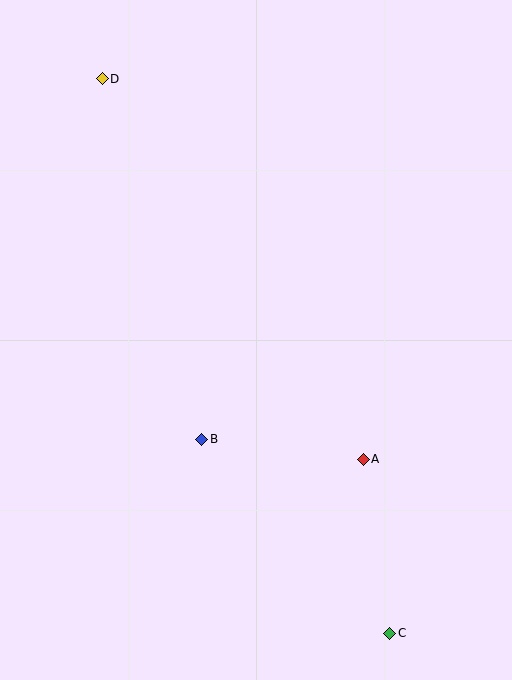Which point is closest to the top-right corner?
Point D is closest to the top-right corner.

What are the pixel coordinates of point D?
Point D is at (102, 79).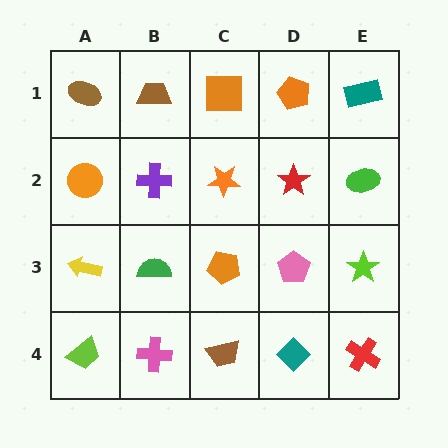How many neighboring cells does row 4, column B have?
3.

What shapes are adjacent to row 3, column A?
An orange circle (row 2, column A), a lime trapezoid (row 4, column A), a green semicircle (row 3, column B).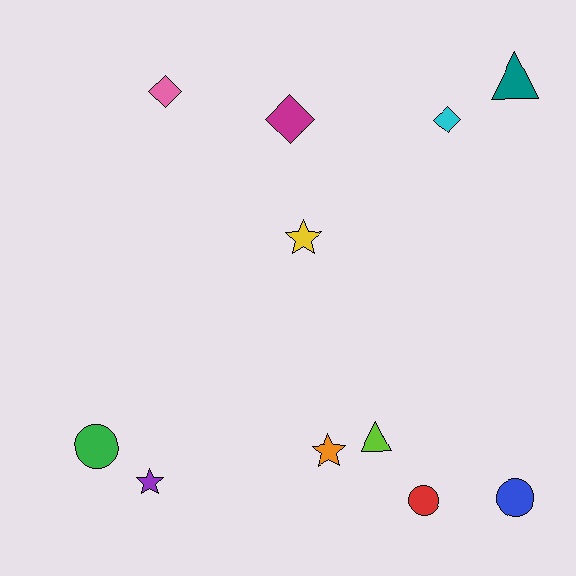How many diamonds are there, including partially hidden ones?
There are 3 diamonds.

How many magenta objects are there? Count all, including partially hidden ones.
There is 1 magenta object.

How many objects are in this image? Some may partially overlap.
There are 11 objects.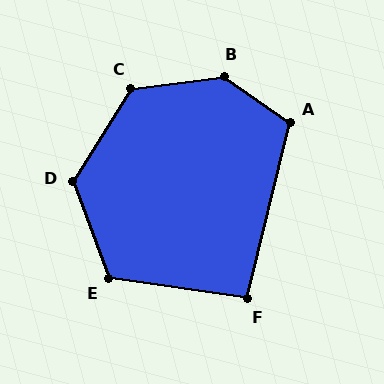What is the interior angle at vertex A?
Approximately 112 degrees (obtuse).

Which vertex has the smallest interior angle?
F, at approximately 95 degrees.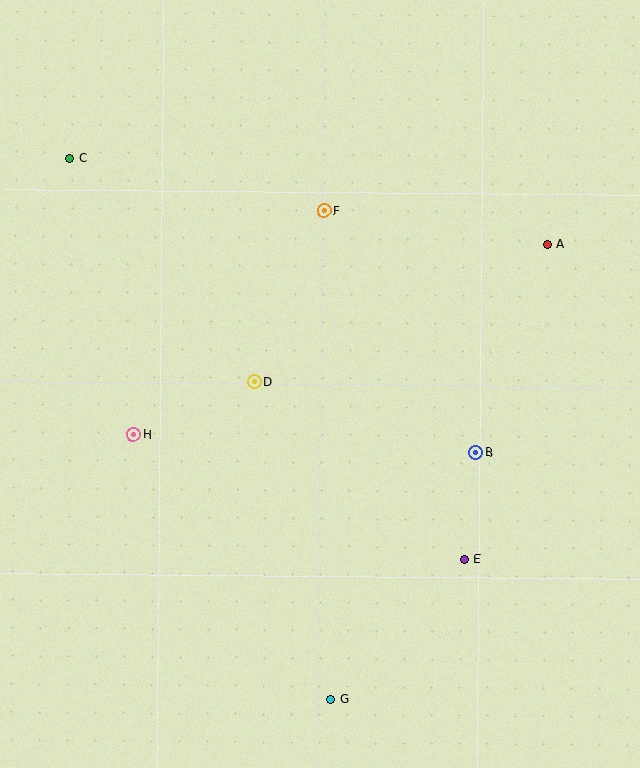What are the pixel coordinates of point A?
Point A is at (547, 244).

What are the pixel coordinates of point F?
Point F is at (324, 211).